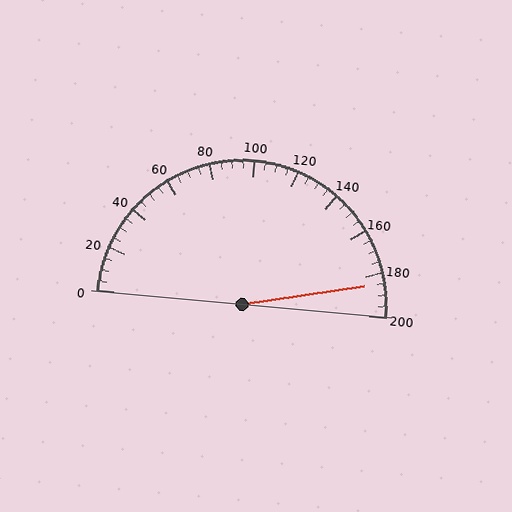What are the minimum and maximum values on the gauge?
The gauge ranges from 0 to 200.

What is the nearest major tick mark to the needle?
The nearest major tick mark is 180.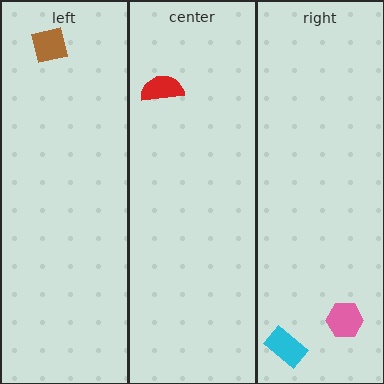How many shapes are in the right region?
2.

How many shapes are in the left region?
1.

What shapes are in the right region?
The cyan rectangle, the pink hexagon.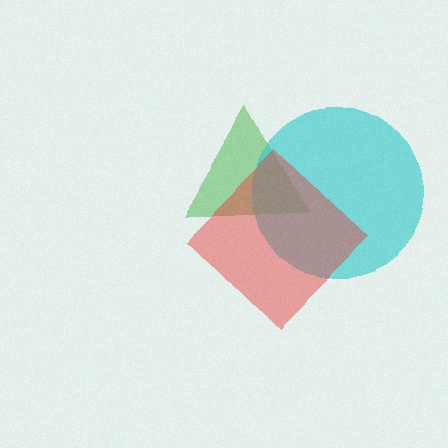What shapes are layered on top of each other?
The layered shapes are: a green triangle, a cyan circle, a red diamond.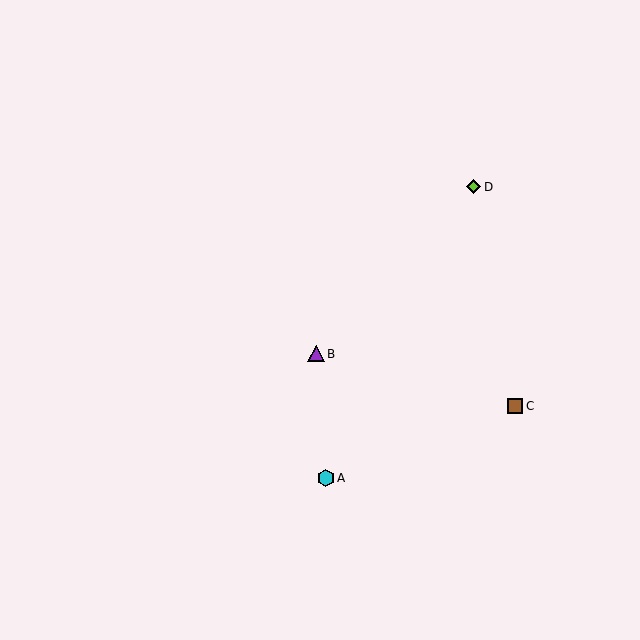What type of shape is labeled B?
Shape B is a purple triangle.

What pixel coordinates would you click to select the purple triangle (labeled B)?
Click at (316, 354) to select the purple triangle B.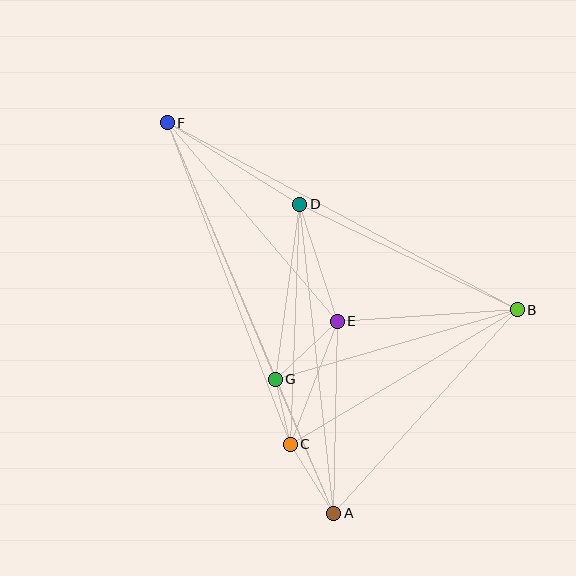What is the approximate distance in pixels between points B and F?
The distance between B and F is approximately 397 pixels.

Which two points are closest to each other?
Points C and G are closest to each other.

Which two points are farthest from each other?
Points A and F are farthest from each other.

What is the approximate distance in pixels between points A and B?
The distance between A and B is approximately 274 pixels.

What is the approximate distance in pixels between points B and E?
The distance between B and E is approximately 181 pixels.